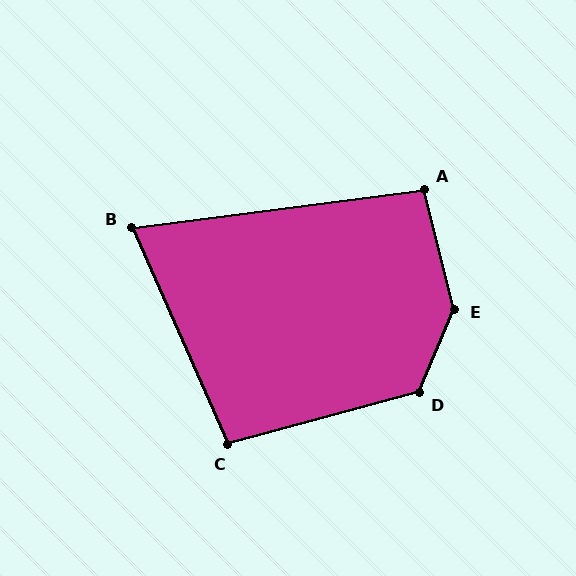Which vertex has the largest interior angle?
E, at approximately 143 degrees.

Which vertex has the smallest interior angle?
B, at approximately 73 degrees.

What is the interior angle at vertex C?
Approximately 99 degrees (obtuse).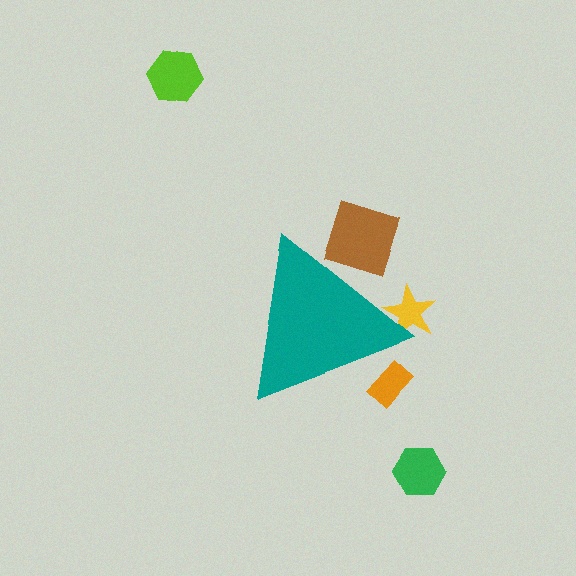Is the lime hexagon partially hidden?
No, the lime hexagon is fully visible.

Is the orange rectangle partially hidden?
Yes, the orange rectangle is partially hidden behind the teal triangle.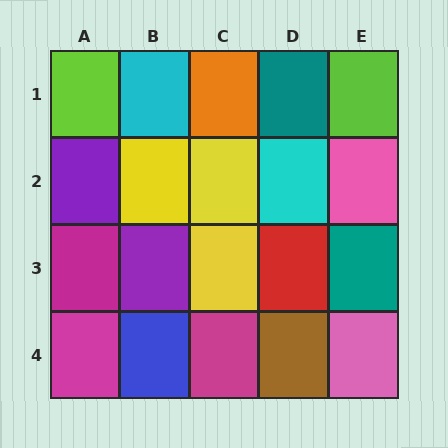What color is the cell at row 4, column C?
Magenta.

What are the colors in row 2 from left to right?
Purple, yellow, yellow, cyan, pink.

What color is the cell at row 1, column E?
Lime.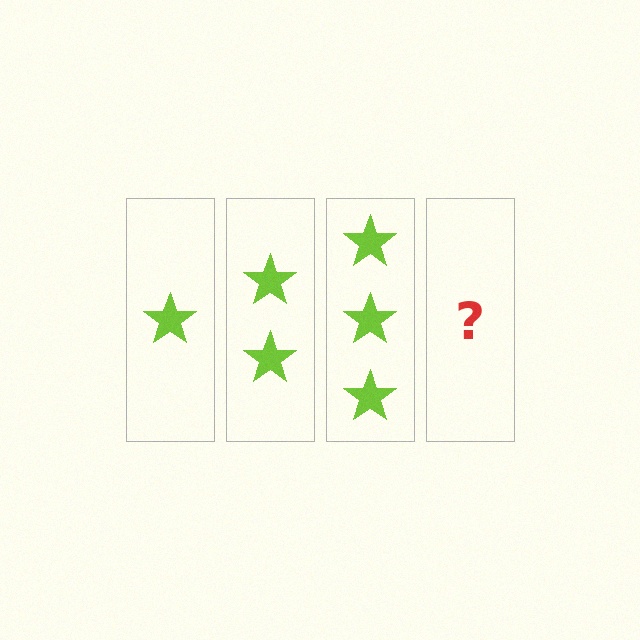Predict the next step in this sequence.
The next step is 4 stars.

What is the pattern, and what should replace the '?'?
The pattern is that each step adds one more star. The '?' should be 4 stars.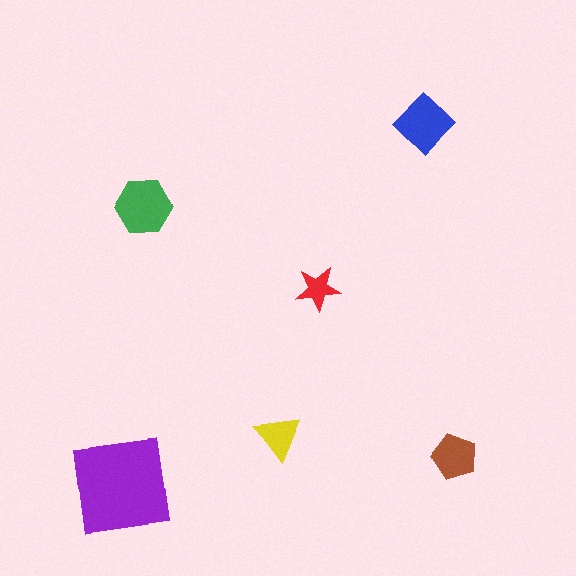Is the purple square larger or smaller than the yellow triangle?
Larger.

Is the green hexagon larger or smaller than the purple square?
Smaller.